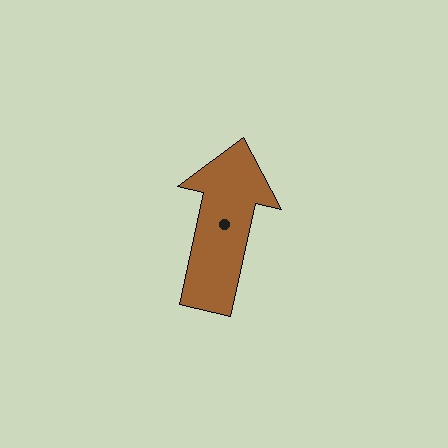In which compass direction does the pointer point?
North.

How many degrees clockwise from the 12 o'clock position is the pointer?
Approximately 12 degrees.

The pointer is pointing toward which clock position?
Roughly 12 o'clock.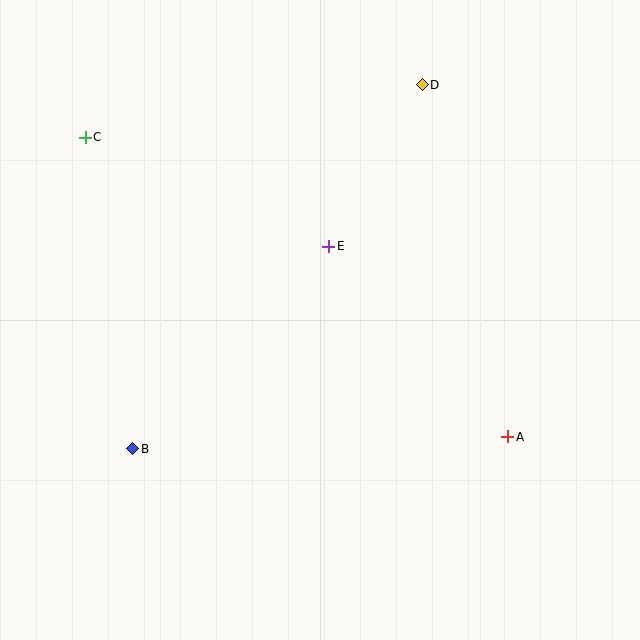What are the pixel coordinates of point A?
Point A is at (508, 437).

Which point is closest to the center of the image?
Point E at (329, 246) is closest to the center.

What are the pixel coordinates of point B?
Point B is at (133, 449).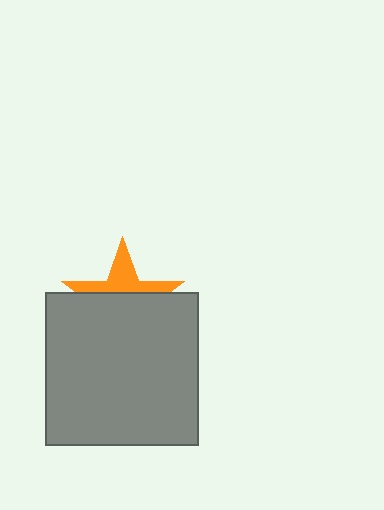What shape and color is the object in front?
The object in front is a gray square.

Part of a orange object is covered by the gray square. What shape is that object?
It is a star.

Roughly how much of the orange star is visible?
A small part of it is visible (roughly 37%).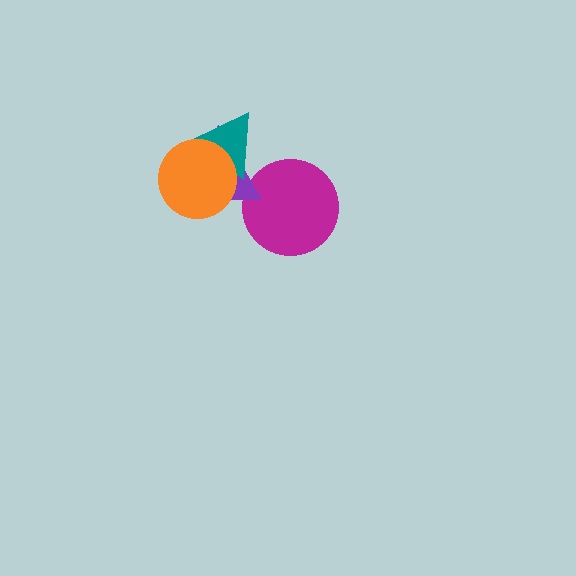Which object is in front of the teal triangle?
The orange circle is in front of the teal triangle.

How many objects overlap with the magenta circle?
1 object overlaps with the magenta circle.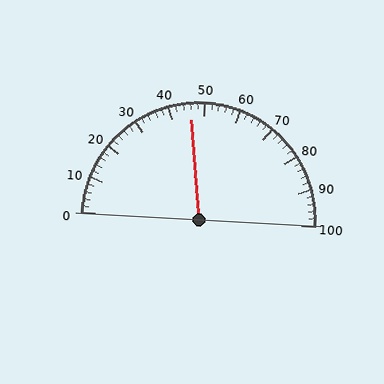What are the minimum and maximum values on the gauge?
The gauge ranges from 0 to 100.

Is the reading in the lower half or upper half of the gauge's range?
The reading is in the lower half of the range (0 to 100).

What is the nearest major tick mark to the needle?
The nearest major tick mark is 50.